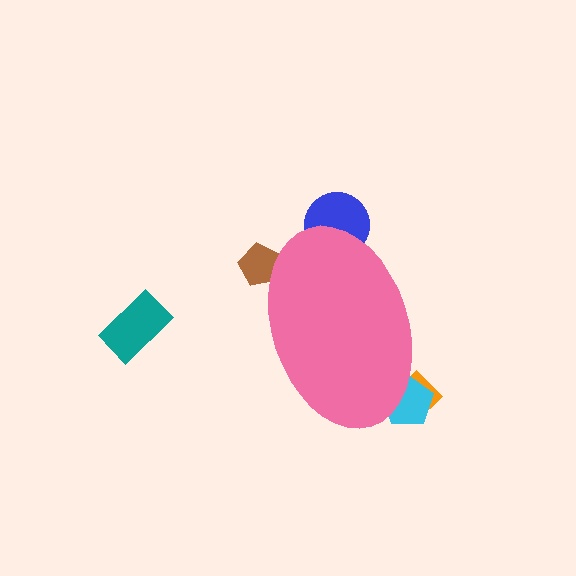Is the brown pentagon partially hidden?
Yes, the brown pentagon is partially hidden behind the pink ellipse.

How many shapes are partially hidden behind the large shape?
4 shapes are partially hidden.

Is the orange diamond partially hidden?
Yes, the orange diamond is partially hidden behind the pink ellipse.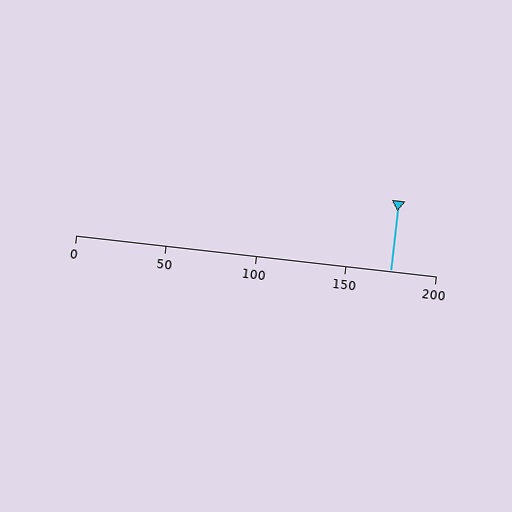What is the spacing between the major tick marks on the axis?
The major ticks are spaced 50 apart.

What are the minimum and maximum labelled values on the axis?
The axis runs from 0 to 200.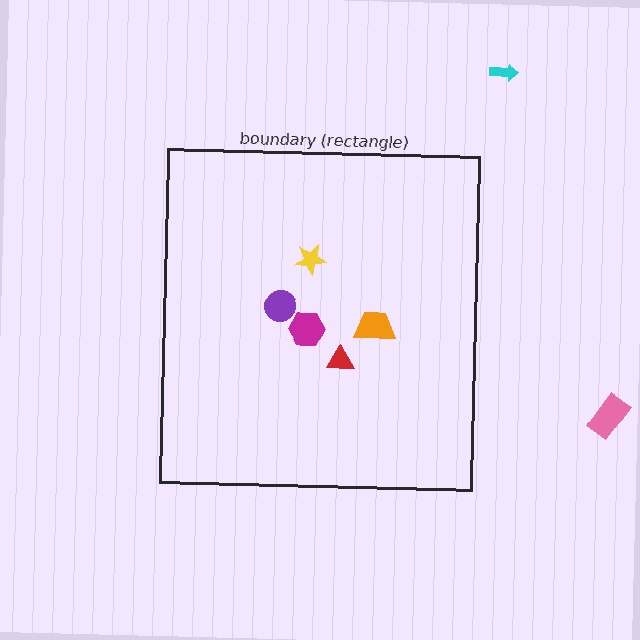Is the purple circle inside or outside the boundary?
Inside.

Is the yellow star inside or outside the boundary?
Inside.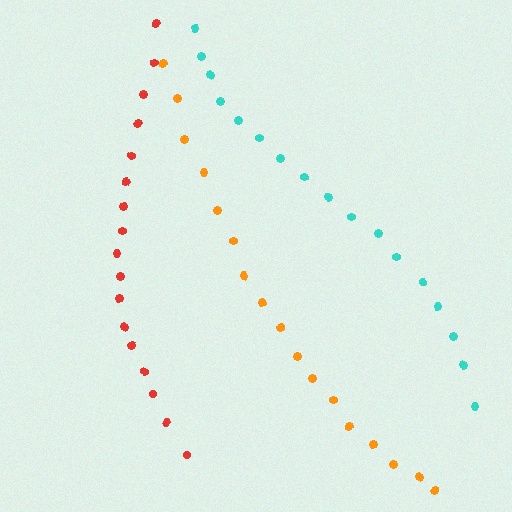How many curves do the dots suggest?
There are 3 distinct paths.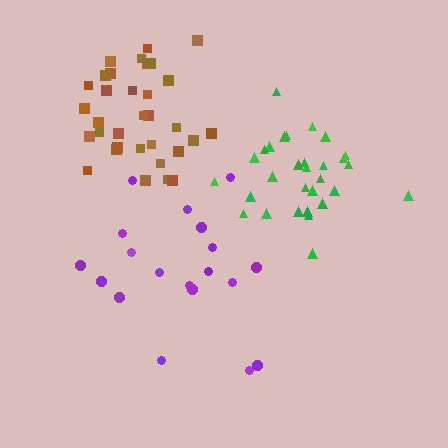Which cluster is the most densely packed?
Green.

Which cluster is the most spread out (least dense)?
Purple.